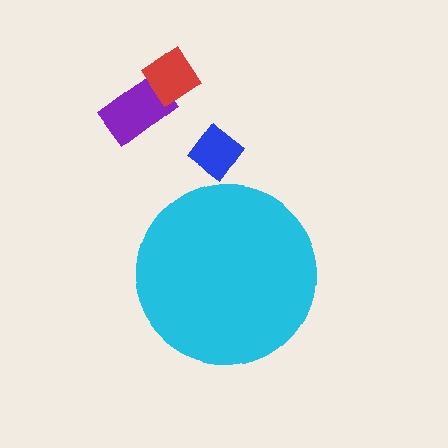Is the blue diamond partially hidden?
No, the blue diamond is fully visible.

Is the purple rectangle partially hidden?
No, the purple rectangle is fully visible.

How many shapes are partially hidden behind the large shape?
0 shapes are partially hidden.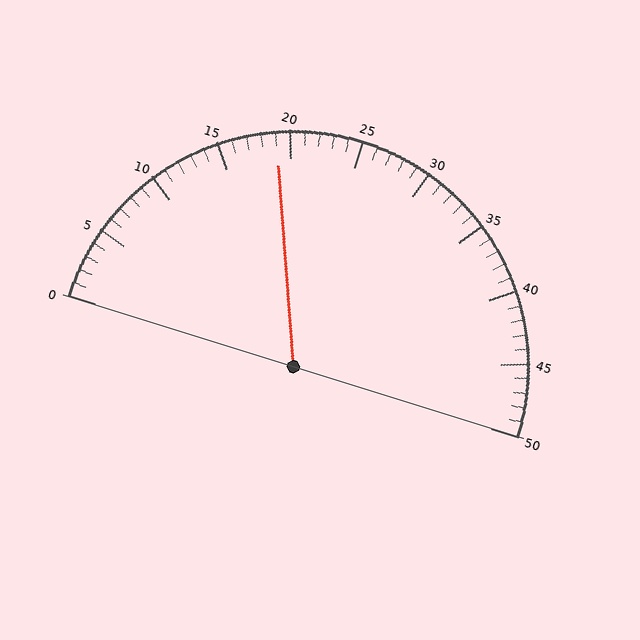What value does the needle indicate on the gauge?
The needle indicates approximately 19.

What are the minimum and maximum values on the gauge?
The gauge ranges from 0 to 50.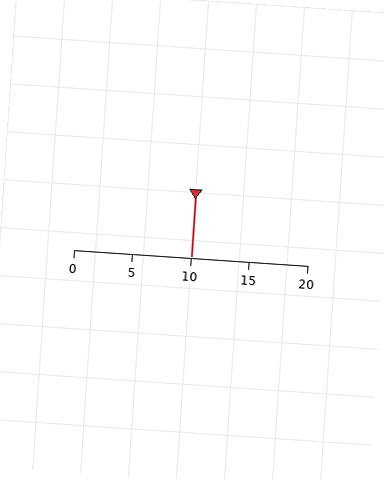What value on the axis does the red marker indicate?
The marker indicates approximately 10.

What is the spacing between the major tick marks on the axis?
The major ticks are spaced 5 apart.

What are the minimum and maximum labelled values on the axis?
The axis runs from 0 to 20.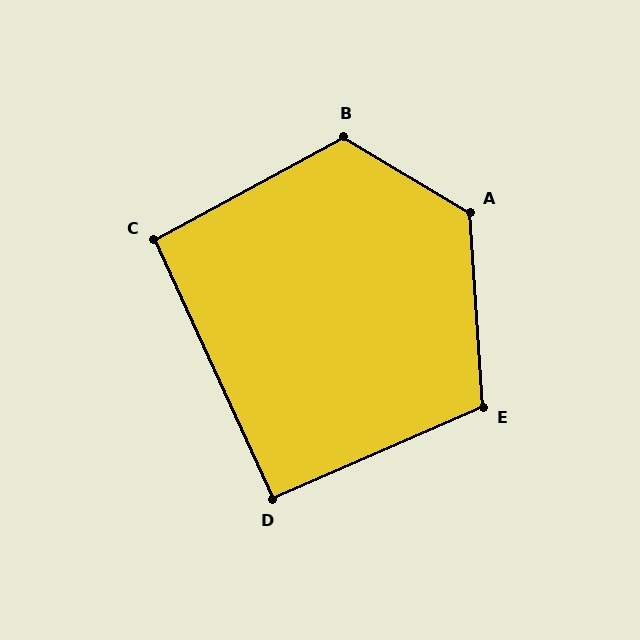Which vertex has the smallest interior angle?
D, at approximately 91 degrees.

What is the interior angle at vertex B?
Approximately 121 degrees (obtuse).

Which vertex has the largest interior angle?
A, at approximately 125 degrees.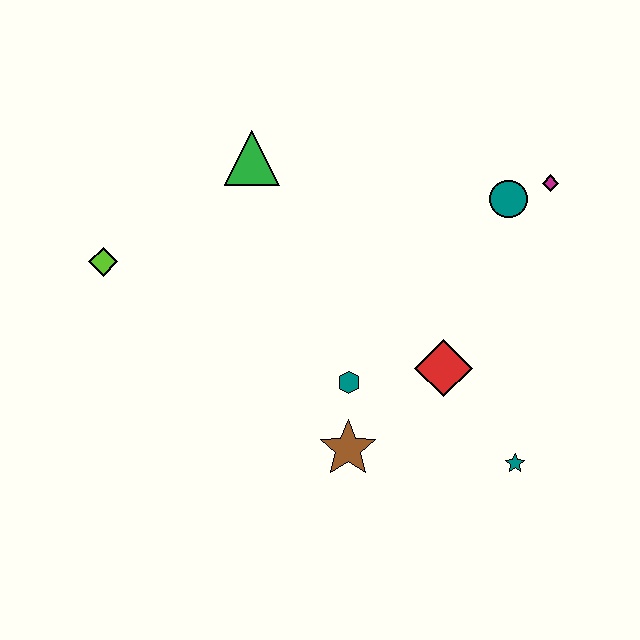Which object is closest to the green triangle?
The lime diamond is closest to the green triangle.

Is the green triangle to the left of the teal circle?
Yes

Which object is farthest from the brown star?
The magenta diamond is farthest from the brown star.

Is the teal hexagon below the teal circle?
Yes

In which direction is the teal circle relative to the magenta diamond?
The teal circle is to the left of the magenta diamond.